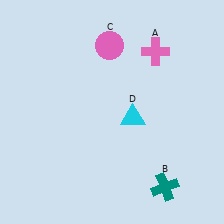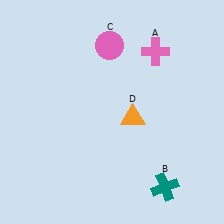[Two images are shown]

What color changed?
The triangle (D) changed from cyan in Image 1 to orange in Image 2.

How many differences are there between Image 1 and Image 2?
There is 1 difference between the two images.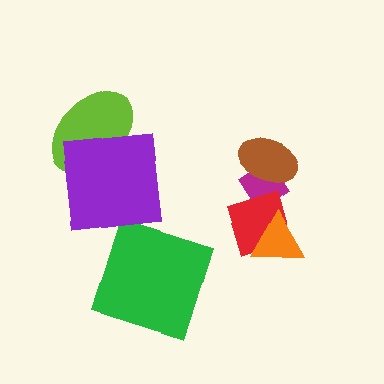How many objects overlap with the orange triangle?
1 object overlaps with the orange triangle.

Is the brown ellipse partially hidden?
No, no other shape covers it.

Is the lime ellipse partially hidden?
Yes, it is partially covered by another shape.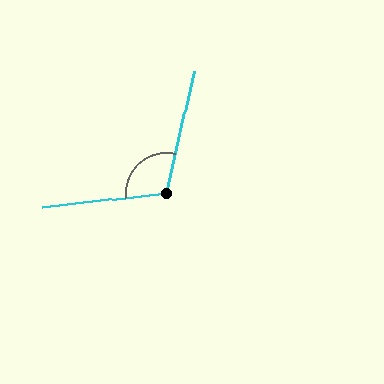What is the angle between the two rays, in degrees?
Approximately 110 degrees.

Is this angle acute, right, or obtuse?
It is obtuse.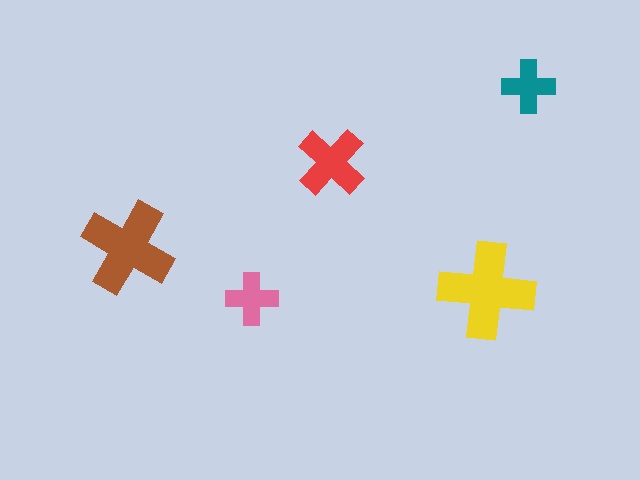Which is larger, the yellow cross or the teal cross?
The yellow one.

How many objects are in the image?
There are 5 objects in the image.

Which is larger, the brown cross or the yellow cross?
The yellow one.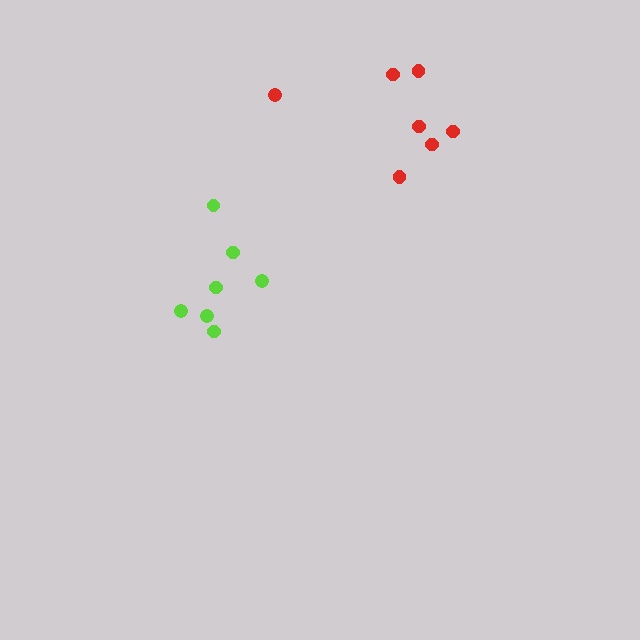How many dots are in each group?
Group 1: 7 dots, Group 2: 7 dots (14 total).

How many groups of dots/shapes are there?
There are 2 groups.